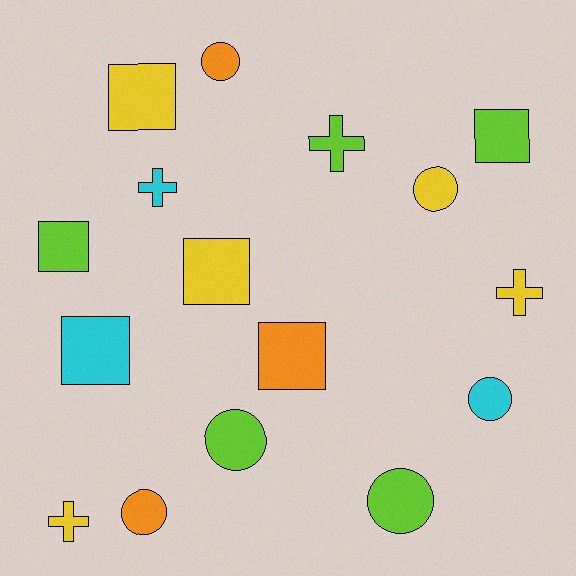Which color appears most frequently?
Lime, with 5 objects.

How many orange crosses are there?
There are no orange crosses.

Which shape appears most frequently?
Square, with 6 objects.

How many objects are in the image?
There are 16 objects.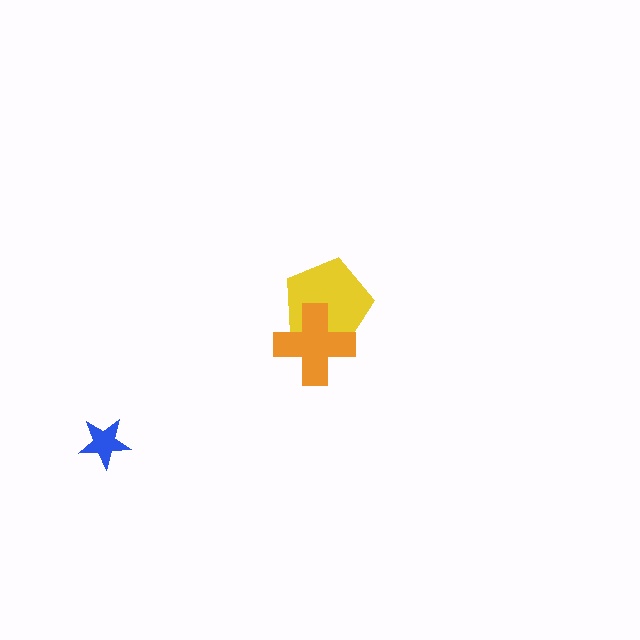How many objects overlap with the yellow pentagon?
1 object overlaps with the yellow pentagon.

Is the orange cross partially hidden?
No, no other shape covers it.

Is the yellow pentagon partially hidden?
Yes, it is partially covered by another shape.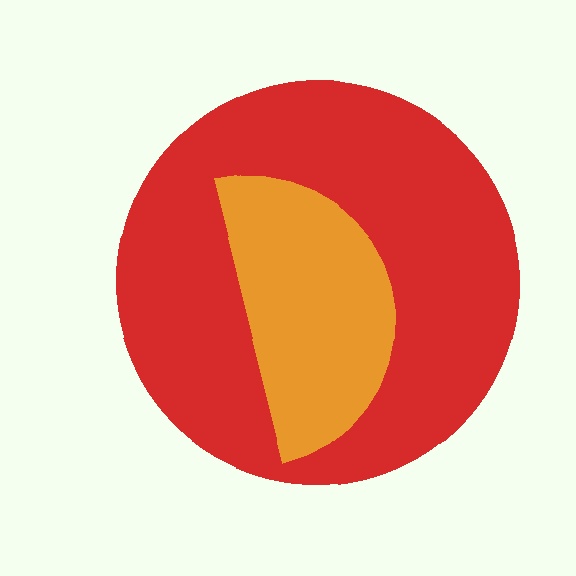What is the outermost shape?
The red circle.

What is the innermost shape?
The orange semicircle.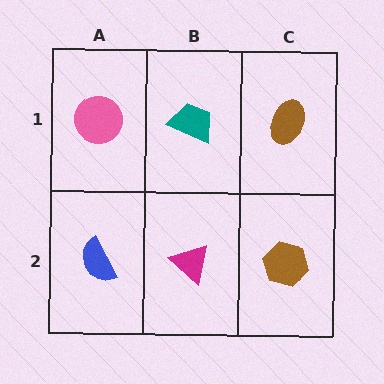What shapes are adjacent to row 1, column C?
A brown hexagon (row 2, column C), a teal trapezoid (row 1, column B).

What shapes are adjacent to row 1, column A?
A blue semicircle (row 2, column A), a teal trapezoid (row 1, column B).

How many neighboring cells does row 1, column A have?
2.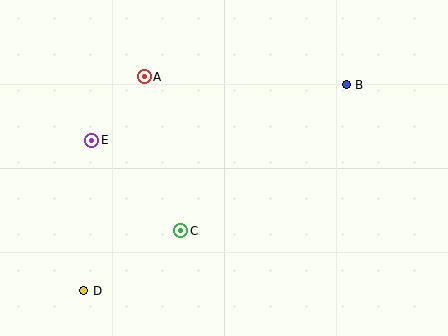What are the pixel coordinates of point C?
Point C is at (181, 231).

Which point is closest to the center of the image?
Point C at (181, 231) is closest to the center.